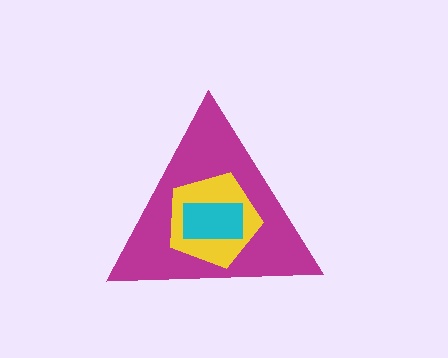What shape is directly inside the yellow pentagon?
The cyan rectangle.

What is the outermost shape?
The magenta triangle.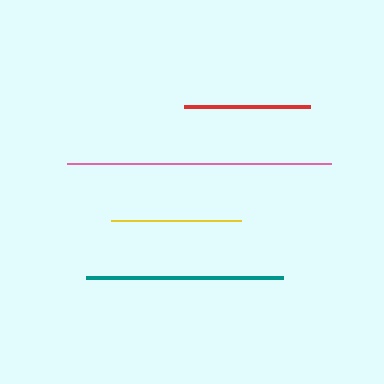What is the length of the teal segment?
The teal segment is approximately 197 pixels long.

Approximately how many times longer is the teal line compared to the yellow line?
The teal line is approximately 1.5 times the length of the yellow line.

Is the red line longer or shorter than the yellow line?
The yellow line is longer than the red line.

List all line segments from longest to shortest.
From longest to shortest: pink, teal, yellow, red.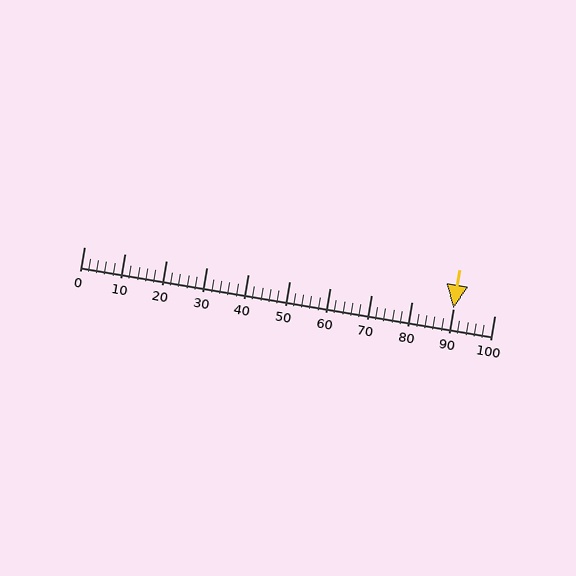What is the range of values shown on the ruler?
The ruler shows values from 0 to 100.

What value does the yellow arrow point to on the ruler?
The yellow arrow points to approximately 90.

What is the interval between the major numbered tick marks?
The major tick marks are spaced 10 units apart.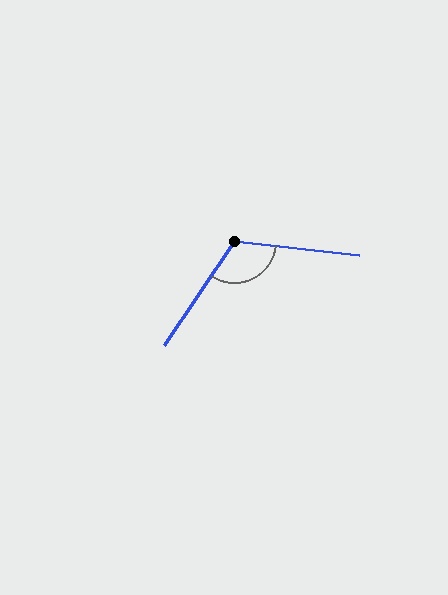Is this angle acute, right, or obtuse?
It is obtuse.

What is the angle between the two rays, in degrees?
Approximately 118 degrees.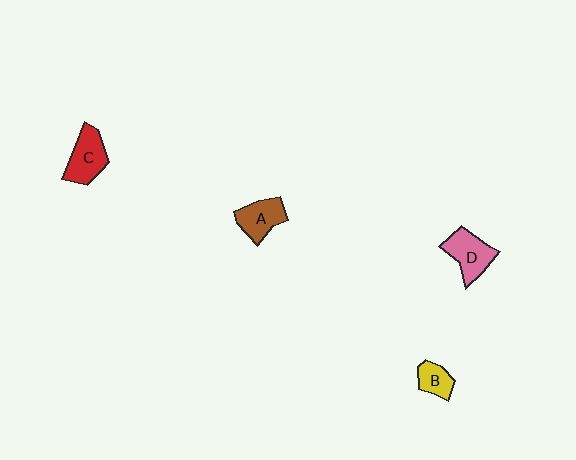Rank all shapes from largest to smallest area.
From largest to smallest: D (pink), C (red), A (brown), B (yellow).